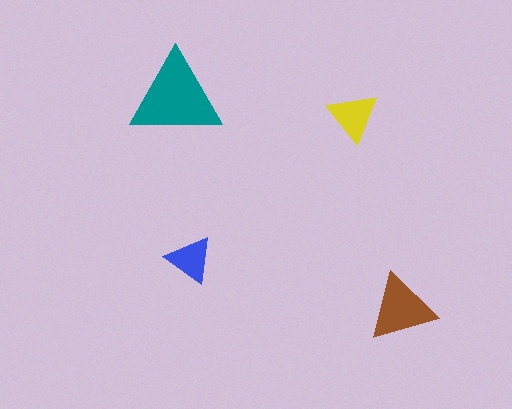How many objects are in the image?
There are 4 objects in the image.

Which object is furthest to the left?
The teal triangle is leftmost.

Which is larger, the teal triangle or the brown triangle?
The teal one.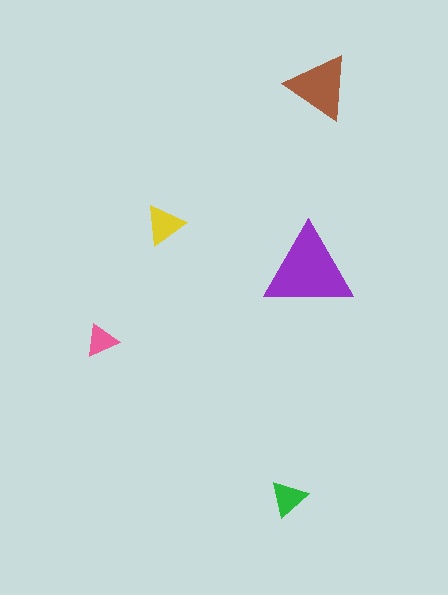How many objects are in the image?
There are 5 objects in the image.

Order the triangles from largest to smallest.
the purple one, the brown one, the yellow one, the green one, the pink one.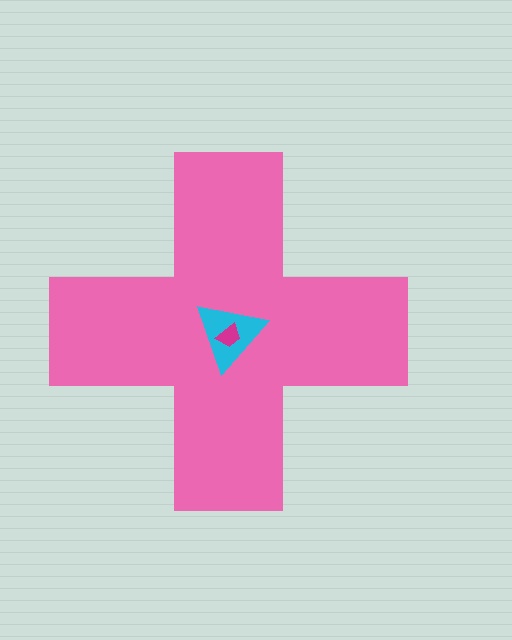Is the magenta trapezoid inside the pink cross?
Yes.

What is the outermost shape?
The pink cross.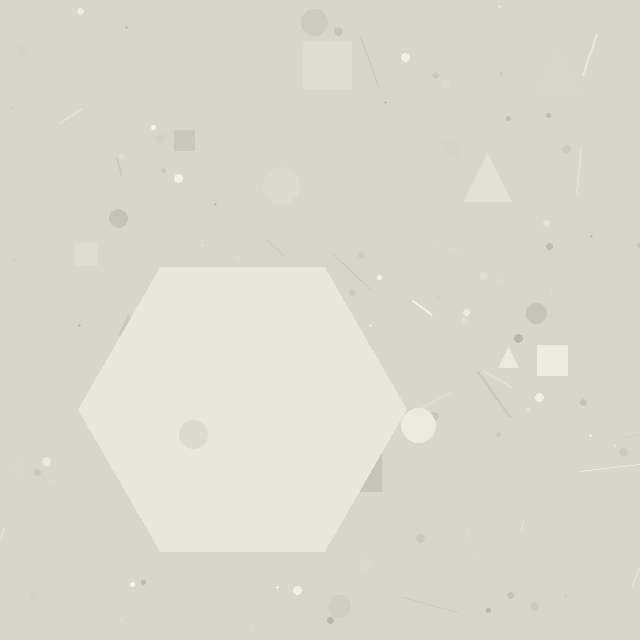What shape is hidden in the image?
A hexagon is hidden in the image.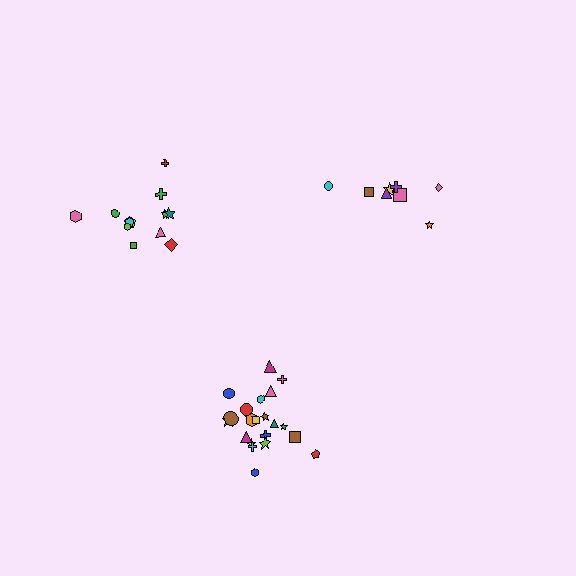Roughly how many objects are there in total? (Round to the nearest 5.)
Roughly 40 objects in total.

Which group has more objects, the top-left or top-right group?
The top-left group.